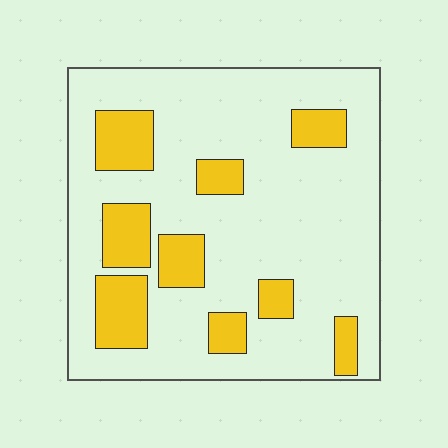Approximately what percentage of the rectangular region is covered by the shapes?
Approximately 20%.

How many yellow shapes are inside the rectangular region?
9.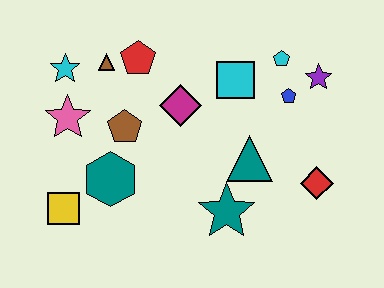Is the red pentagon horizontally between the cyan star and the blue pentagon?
Yes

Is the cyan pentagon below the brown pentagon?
No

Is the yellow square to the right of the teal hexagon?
No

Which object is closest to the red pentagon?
The brown triangle is closest to the red pentagon.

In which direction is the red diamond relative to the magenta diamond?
The red diamond is to the right of the magenta diamond.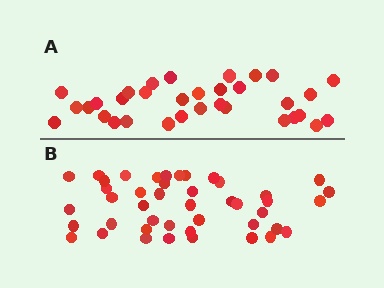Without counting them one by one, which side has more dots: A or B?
Region B (the bottom region) has more dots.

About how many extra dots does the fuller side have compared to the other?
Region B has roughly 12 or so more dots than region A.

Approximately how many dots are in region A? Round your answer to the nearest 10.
About 30 dots. (The exact count is 33, which rounds to 30.)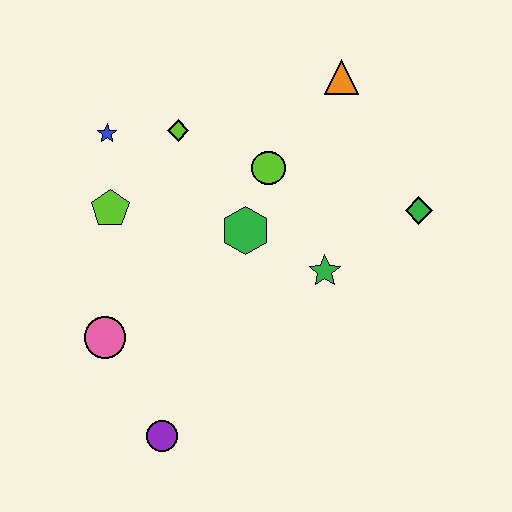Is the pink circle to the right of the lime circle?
No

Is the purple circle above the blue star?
No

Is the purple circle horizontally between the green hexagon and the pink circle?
Yes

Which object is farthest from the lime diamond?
The purple circle is farthest from the lime diamond.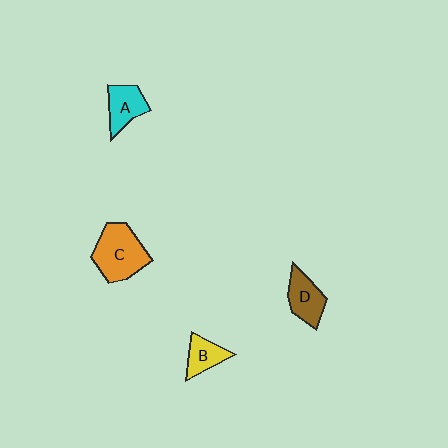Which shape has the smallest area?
Shape B (yellow).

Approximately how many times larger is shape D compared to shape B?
Approximately 1.3 times.